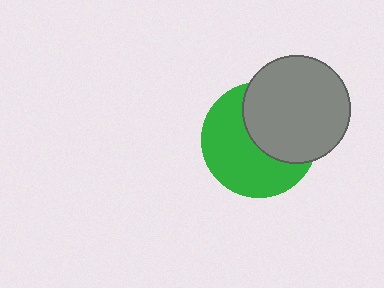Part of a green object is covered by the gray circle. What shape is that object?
It is a circle.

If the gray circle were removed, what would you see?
You would see the complete green circle.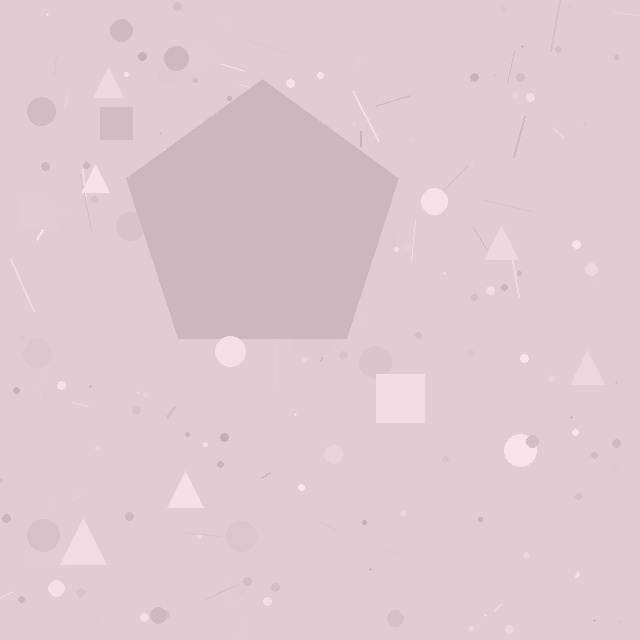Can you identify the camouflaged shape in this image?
The camouflaged shape is a pentagon.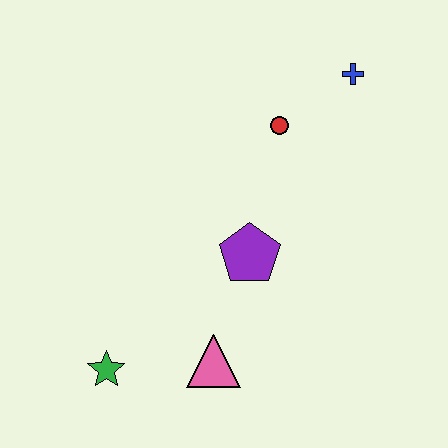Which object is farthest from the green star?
The blue cross is farthest from the green star.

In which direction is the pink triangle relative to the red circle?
The pink triangle is below the red circle.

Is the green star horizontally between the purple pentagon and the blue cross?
No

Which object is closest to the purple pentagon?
The pink triangle is closest to the purple pentagon.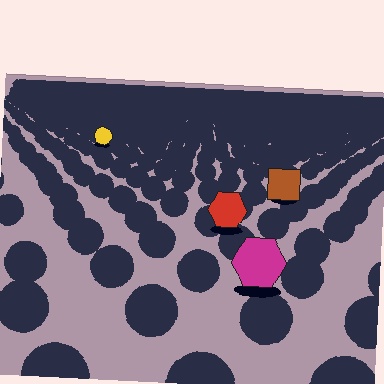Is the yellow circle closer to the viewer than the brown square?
No. The brown square is closer — you can tell from the texture gradient: the ground texture is coarser near it.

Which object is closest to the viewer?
The magenta hexagon is closest. The texture marks near it are larger and more spread out.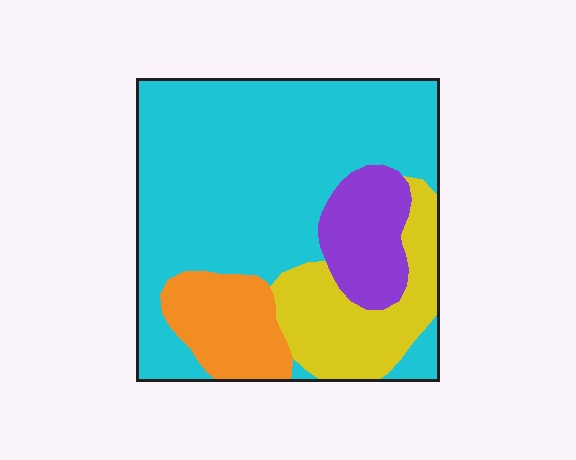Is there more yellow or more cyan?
Cyan.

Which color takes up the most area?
Cyan, at roughly 60%.